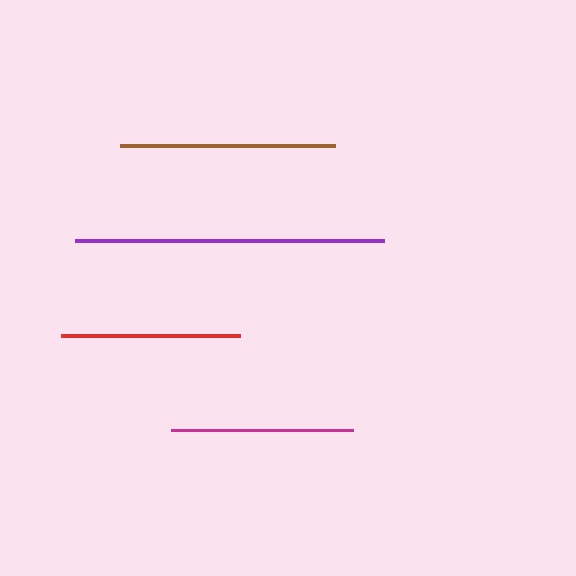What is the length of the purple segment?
The purple segment is approximately 310 pixels long.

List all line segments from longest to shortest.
From longest to shortest: purple, brown, magenta, red.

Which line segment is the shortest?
The red line is the shortest at approximately 179 pixels.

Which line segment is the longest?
The purple line is the longest at approximately 310 pixels.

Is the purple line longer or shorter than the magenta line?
The purple line is longer than the magenta line.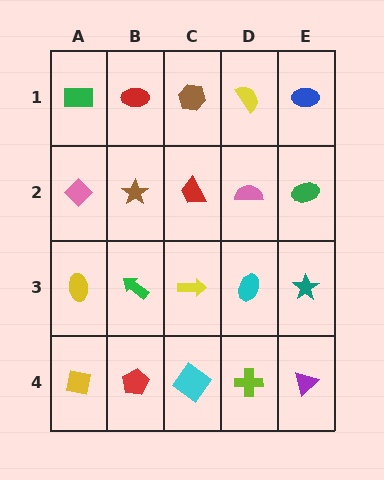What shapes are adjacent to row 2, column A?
A green rectangle (row 1, column A), a yellow ellipse (row 3, column A), a brown star (row 2, column B).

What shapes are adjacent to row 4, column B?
A green arrow (row 3, column B), a yellow square (row 4, column A), a cyan diamond (row 4, column C).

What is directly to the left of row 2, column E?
A pink semicircle.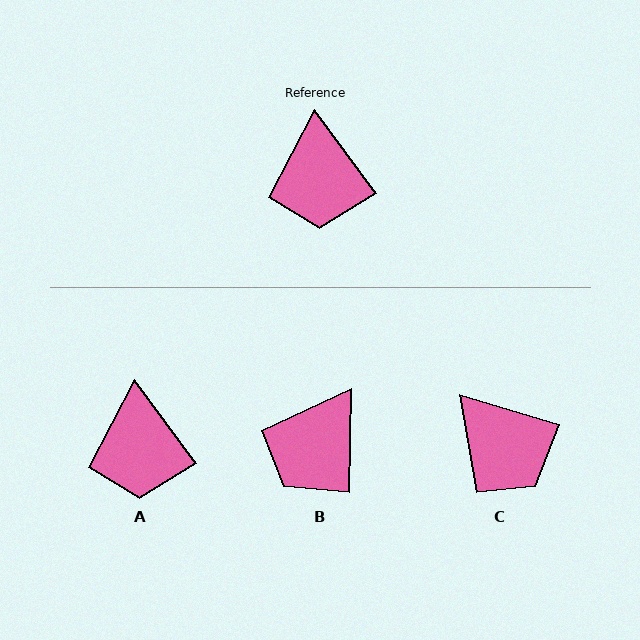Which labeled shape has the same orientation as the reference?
A.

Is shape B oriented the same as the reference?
No, it is off by about 37 degrees.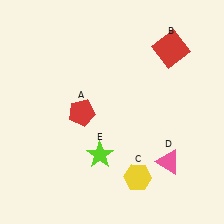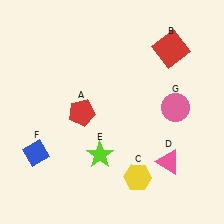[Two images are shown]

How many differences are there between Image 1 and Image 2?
There are 2 differences between the two images.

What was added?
A blue diamond (F), a pink circle (G) were added in Image 2.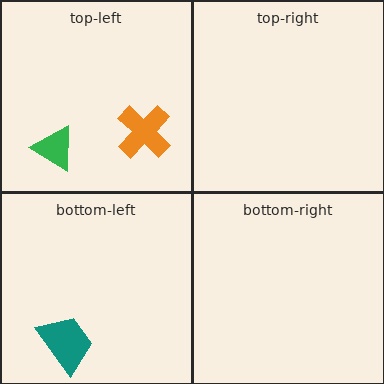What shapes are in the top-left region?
The green triangle, the orange cross.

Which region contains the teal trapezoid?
The bottom-left region.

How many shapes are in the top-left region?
2.